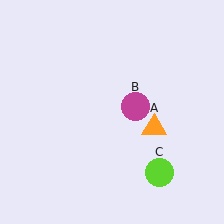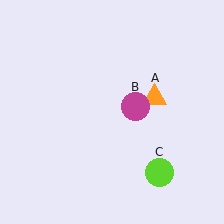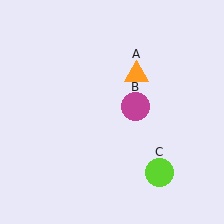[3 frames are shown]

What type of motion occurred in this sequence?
The orange triangle (object A) rotated counterclockwise around the center of the scene.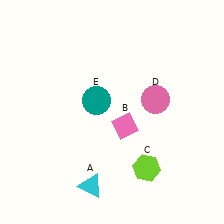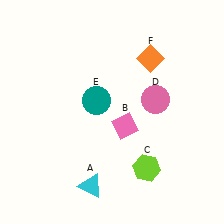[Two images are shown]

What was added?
An orange diamond (F) was added in Image 2.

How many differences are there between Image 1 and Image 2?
There is 1 difference between the two images.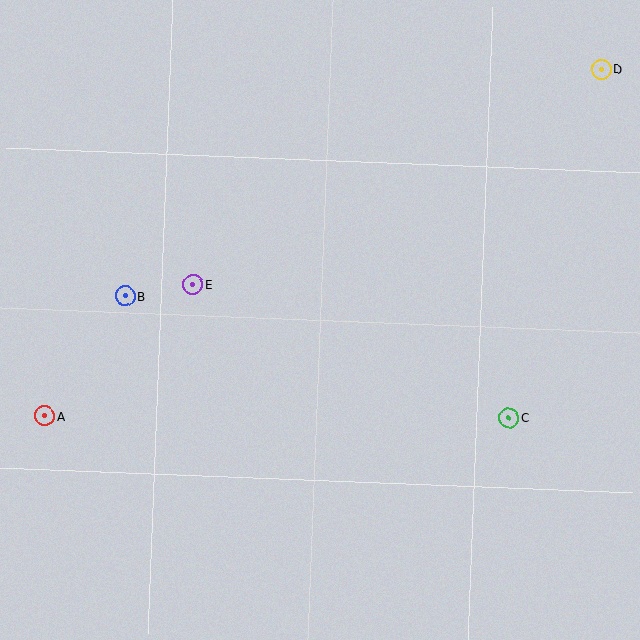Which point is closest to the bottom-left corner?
Point A is closest to the bottom-left corner.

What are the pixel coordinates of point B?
Point B is at (125, 296).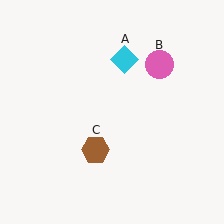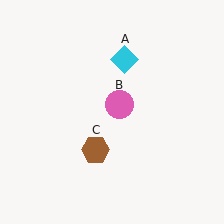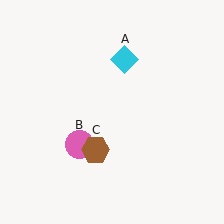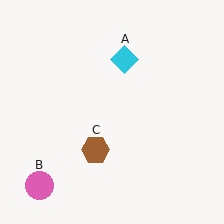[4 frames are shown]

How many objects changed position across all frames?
1 object changed position: pink circle (object B).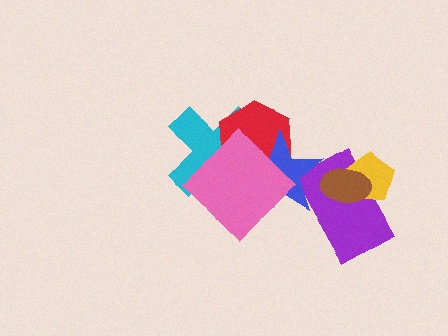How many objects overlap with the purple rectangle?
3 objects overlap with the purple rectangle.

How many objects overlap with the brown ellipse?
2 objects overlap with the brown ellipse.